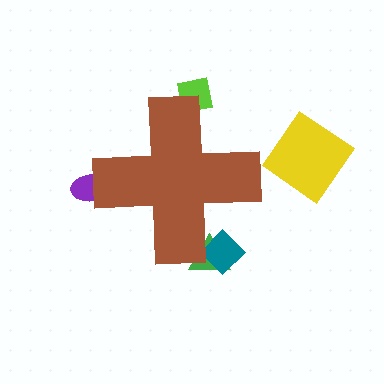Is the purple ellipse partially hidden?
Yes, the purple ellipse is partially hidden behind the brown cross.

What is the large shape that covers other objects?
A brown cross.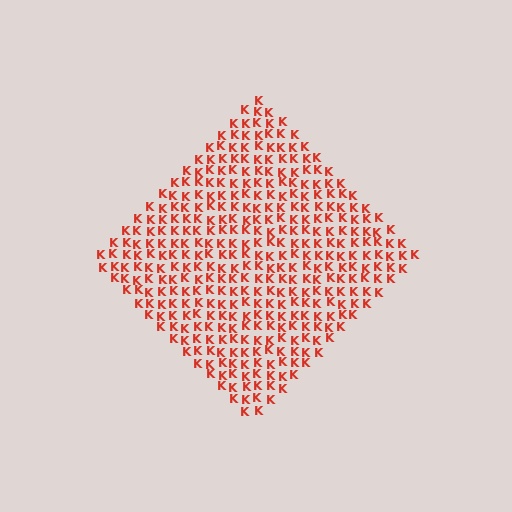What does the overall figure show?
The overall figure shows a diamond.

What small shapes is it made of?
It is made of small letter K's.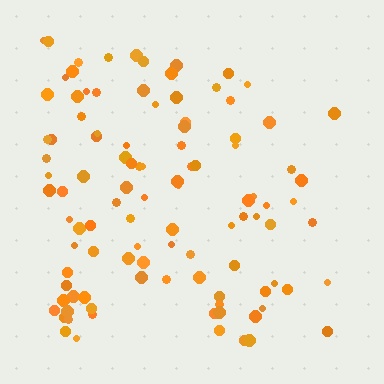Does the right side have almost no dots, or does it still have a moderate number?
Still a moderate number, just noticeably fewer than the left.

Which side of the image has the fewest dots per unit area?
The right.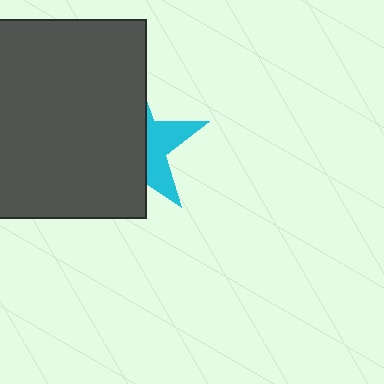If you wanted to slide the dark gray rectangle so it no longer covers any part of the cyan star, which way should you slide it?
Slide it left — that is the most direct way to separate the two shapes.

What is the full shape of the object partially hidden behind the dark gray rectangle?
The partially hidden object is a cyan star.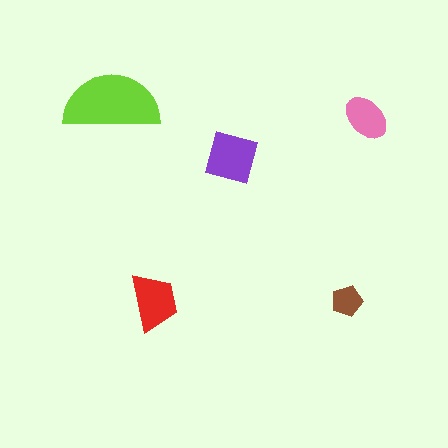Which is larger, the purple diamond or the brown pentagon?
The purple diamond.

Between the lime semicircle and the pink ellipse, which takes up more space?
The lime semicircle.